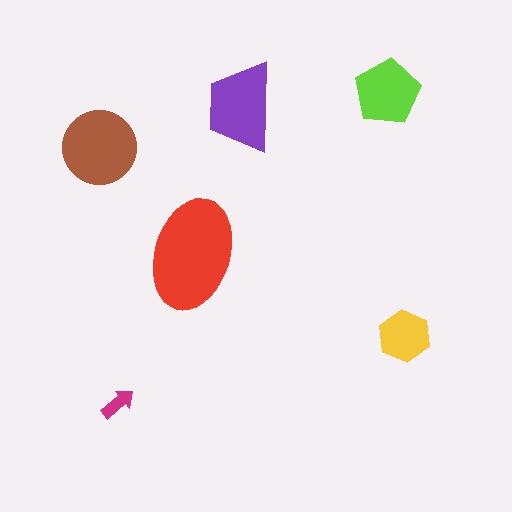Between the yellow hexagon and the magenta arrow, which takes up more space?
The yellow hexagon.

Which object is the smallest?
The magenta arrow.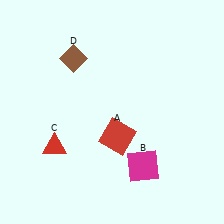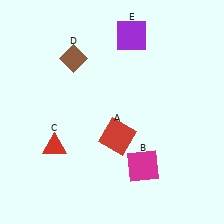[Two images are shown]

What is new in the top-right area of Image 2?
A purple square (E) was added in the top-right area of Image 2.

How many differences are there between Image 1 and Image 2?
There is 1 difference between the two images.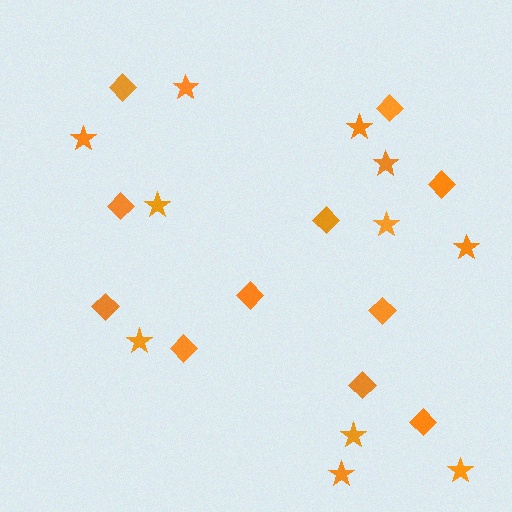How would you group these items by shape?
There are 2 groups: one group of diamonds (11) and one group of stars (11).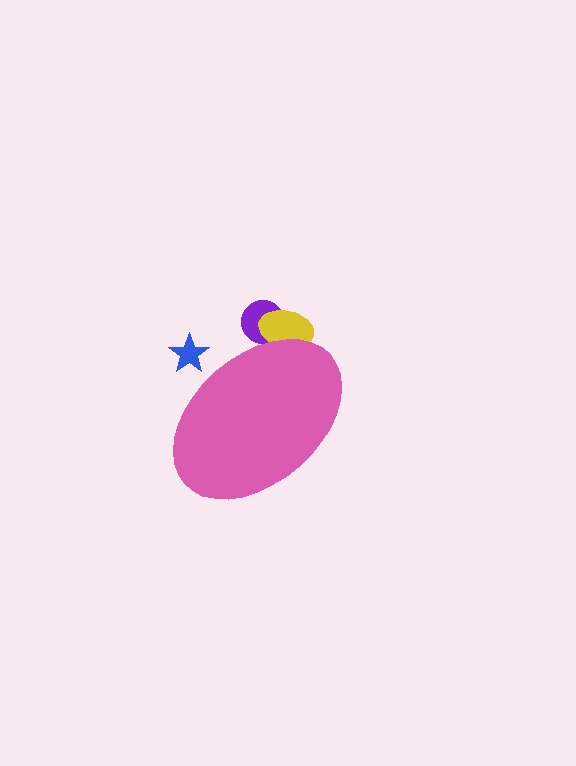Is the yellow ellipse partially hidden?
Yes, the yellow ellipse is partially hidden behind the pink ellipse.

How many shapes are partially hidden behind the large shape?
3 shapes are partially hidden.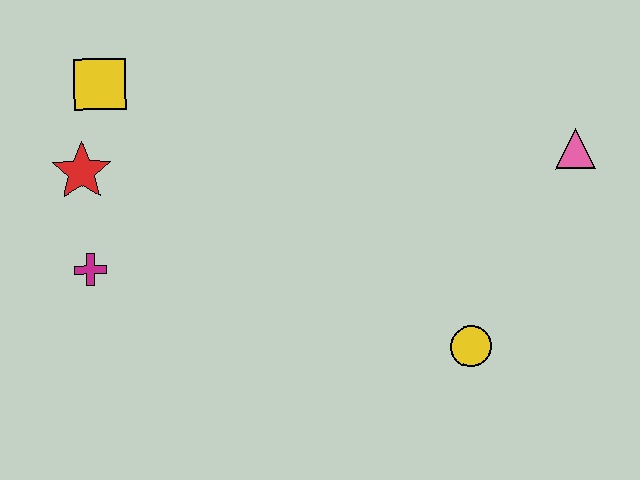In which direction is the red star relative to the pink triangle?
The red star is to the left of the pink triangle.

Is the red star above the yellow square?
No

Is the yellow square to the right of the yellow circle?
No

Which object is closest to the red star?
The yellow square is closest to the red star.